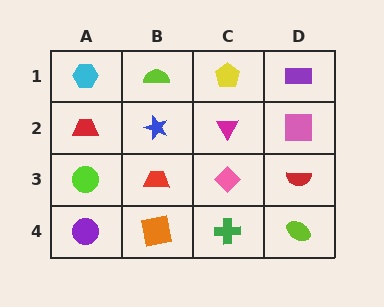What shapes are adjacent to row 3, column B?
A blue star (row 2, column B), an orange square (row 4, column B), a lime circle (row 3, column A), a pink diamond (row 3, column C).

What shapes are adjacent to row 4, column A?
A lime circle (row 3, column A), an orange square (row 4, column B).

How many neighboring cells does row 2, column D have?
3.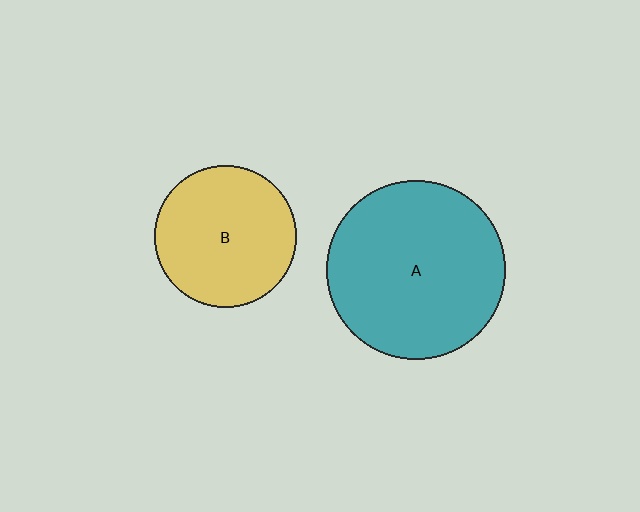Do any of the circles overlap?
No, none of the circles overlap.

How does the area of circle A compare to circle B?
Approximately 1.6 times.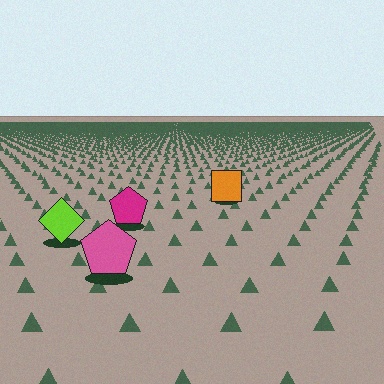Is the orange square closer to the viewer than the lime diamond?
No. The lime diamond is closer — you can tell from the texture gradient: the ground texture is coarser near it.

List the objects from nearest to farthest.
From nearest to farthest: the pink pentagon, the lime diamond, the magenta pentagon, the orange square.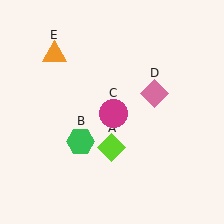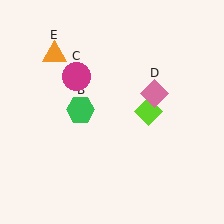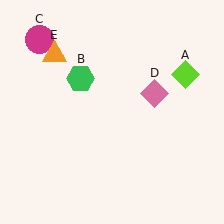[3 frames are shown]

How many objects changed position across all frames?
3 objects changed position: lime diamond (object A), green hexagon (object B), magenta circle (object C).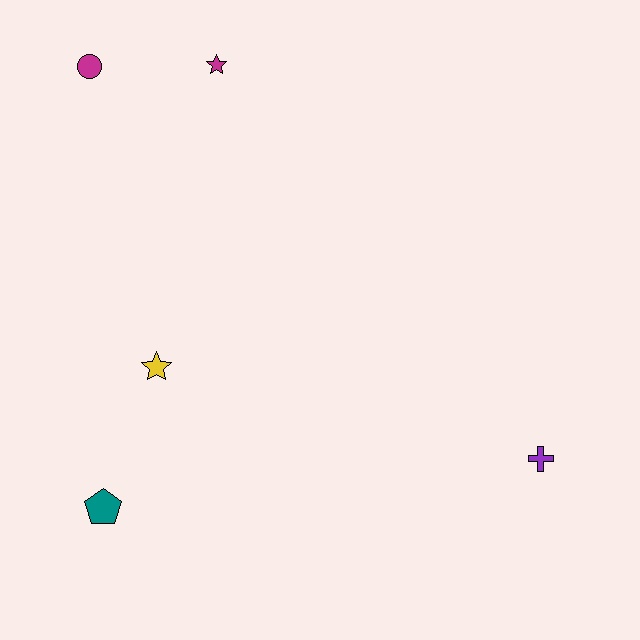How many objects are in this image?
There are 5 objects.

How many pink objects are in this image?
There are no pink objects.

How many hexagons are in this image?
There are no hexagons.